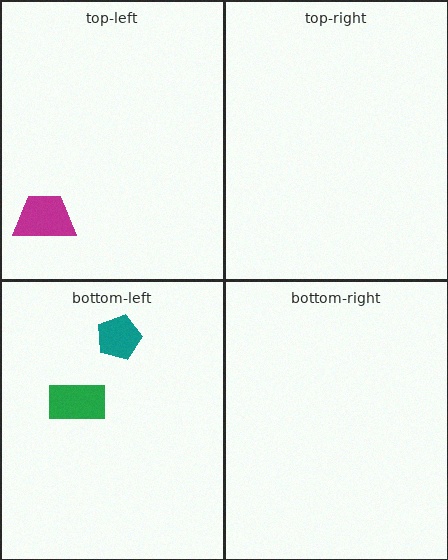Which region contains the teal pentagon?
The bottom-left region.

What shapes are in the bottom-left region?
The teal pentagon, the green rectangle.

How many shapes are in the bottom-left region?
2.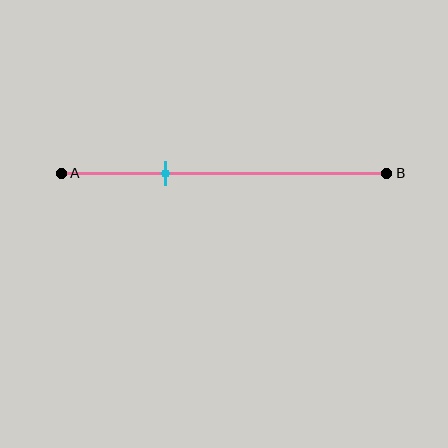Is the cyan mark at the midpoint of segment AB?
No, the mark is at about 30% from A, not at the 50% midpoint.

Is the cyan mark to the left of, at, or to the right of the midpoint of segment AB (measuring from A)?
The cyan mark is to the left of the midpoint of segment AB.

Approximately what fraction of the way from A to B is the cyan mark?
The cyan mark is approximately 30% of the way from A to B.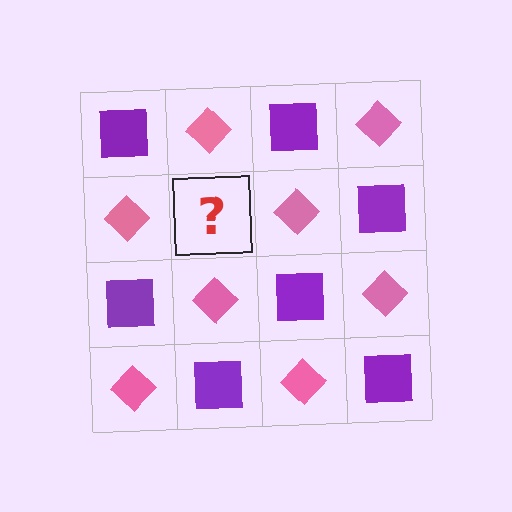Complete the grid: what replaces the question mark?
The question mark should be replaced with a purple square.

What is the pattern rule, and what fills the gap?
The rule is that it alternates purple square and pink diamond in a checkerboard pattern. The gap should be filled with a purple square.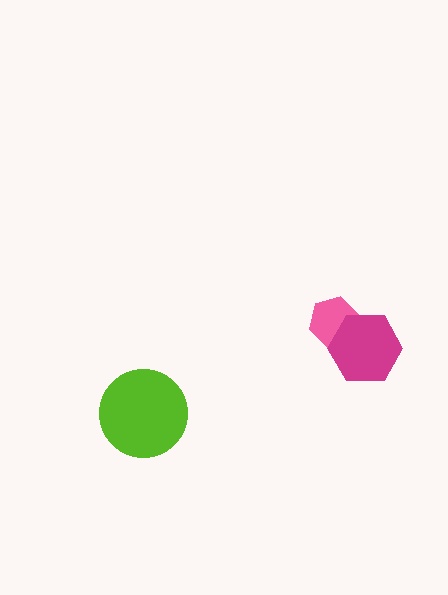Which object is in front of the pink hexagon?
The magenta hexagon is in front of the pink hexagon.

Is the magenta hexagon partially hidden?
No, no other shape covers it.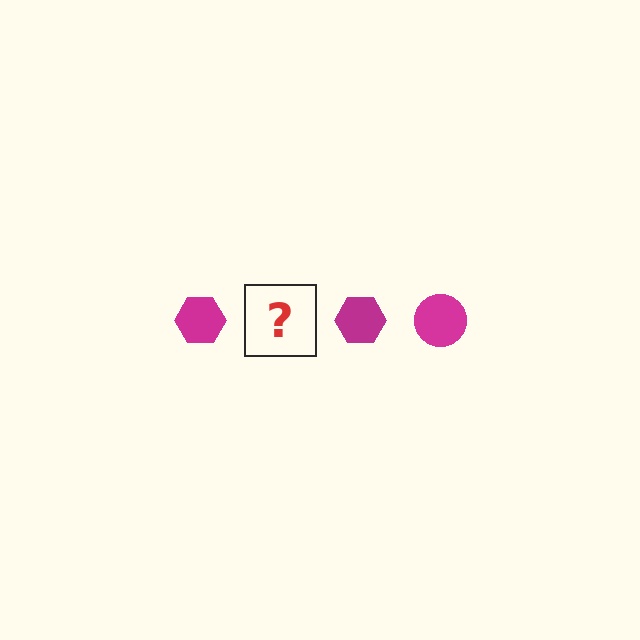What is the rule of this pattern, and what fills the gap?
The rule is that the pattern cycles through hexagon, circle shapes in magenta. The gap should be filled with a magenta circle.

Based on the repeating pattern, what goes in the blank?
The blank should be a magenta circle.